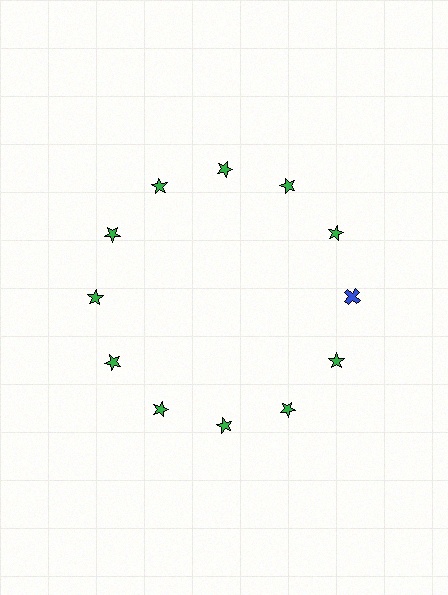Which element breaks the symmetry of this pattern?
The blue cross at roughly the 3 o'clock position breaks the symmetry. All other shapes are green stars.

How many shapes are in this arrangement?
There are 12 shapes arranged in a ring pattern.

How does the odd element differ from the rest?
It differs in both color (blue instead of green) and shape (cross instead of star).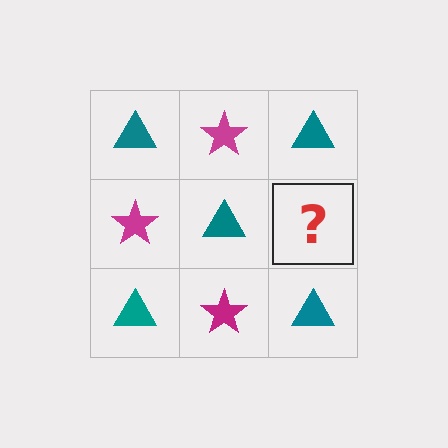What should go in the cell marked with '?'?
The missing cell should contain a magenta star.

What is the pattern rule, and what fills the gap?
The rule is that it alternates teal triangle and magenta star in a checkerboard pattern. The gap should be filled with a magenta star.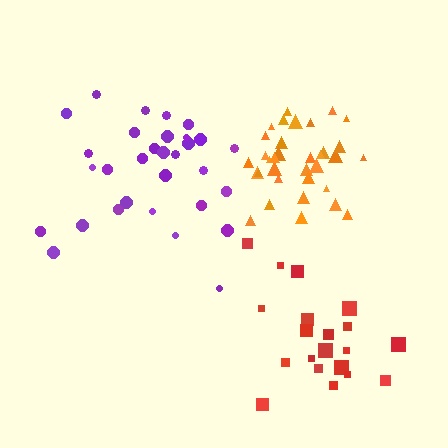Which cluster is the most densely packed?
Orange.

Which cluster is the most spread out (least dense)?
Red.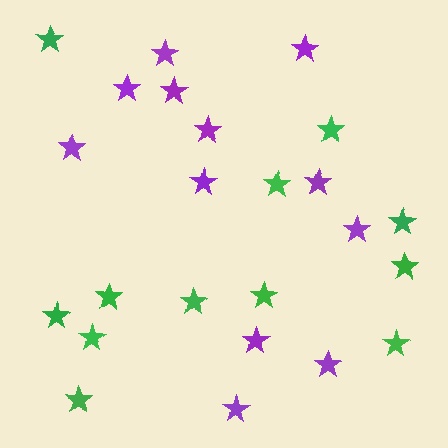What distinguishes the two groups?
There are 2 groups: one group of green stars (12) and one group of purple stars (12).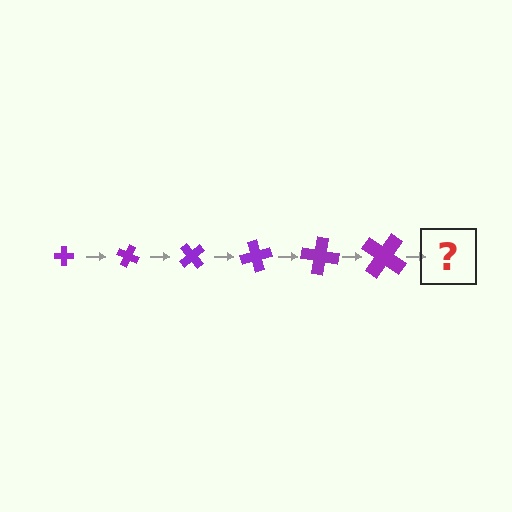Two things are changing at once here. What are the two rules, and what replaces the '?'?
The two rules are that the cross grows larger each step and it rotates 25 degrees each step. The '?' should be a cross, larger than the previous one and rotated 150 degrees from the start.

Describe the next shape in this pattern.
It should be a cross, larger than the previous one and rotated 150 degrees from the start.